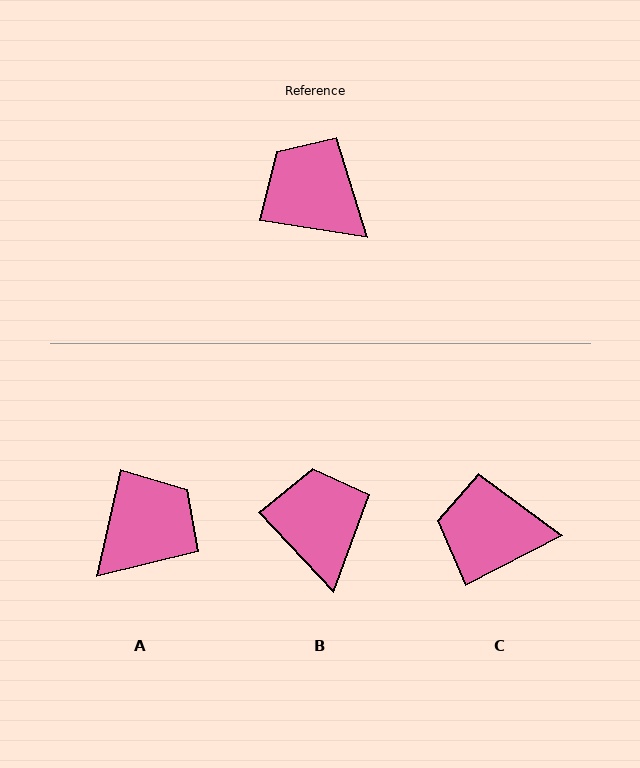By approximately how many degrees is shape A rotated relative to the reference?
Approximately 94 degrees clockwise.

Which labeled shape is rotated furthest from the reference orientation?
A, about 94 degrees away.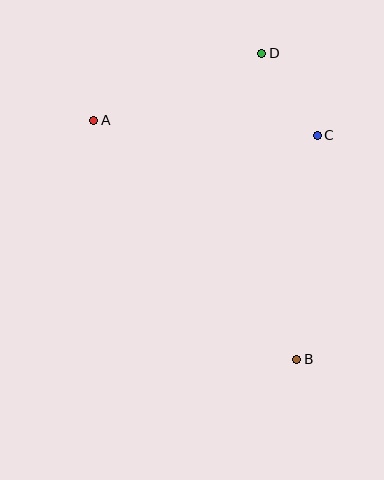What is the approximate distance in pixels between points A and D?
The distance between A and D is approximately 181 pixels.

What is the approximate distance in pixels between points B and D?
The distance between B and D is approximately 308 pixels.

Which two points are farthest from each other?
Points A and B are farthest from each other.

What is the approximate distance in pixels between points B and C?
The distance between B and C is approximately 225 pixels.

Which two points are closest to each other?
Points C and D are closest to each other.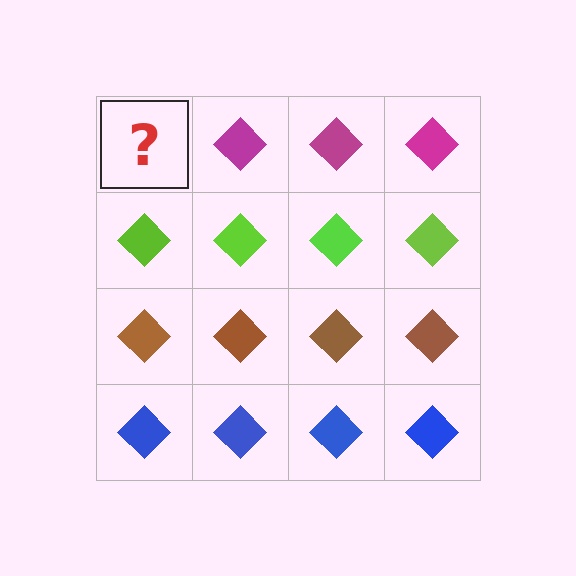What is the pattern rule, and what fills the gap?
The rule is that each row has a consistent color. The gap should be filled with a magenta diamond.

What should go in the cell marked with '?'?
The missing cell should contain a magenta diamond.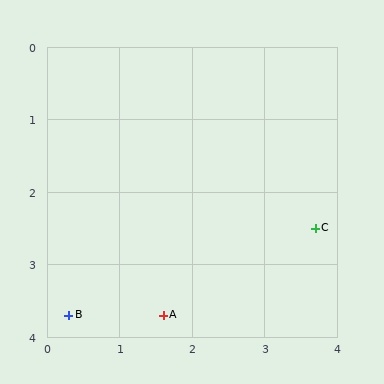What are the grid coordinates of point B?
Point B is at approximately (0.3, 3.7).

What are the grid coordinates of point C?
Point C is at approximately (3.7, 2.5).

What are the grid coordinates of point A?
Point A is at approximately (1.6, 3.7).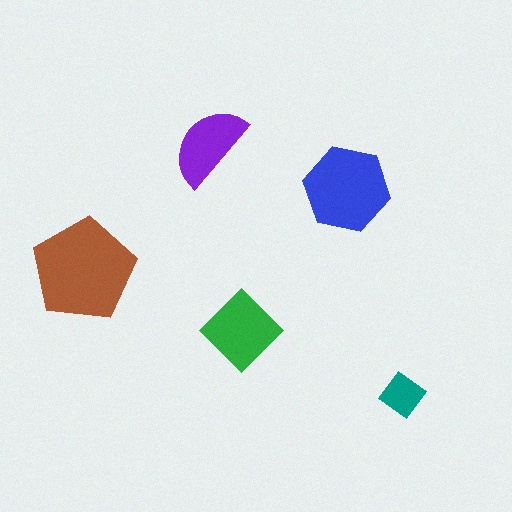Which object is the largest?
The brown pentagon.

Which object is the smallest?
The teal diamond.